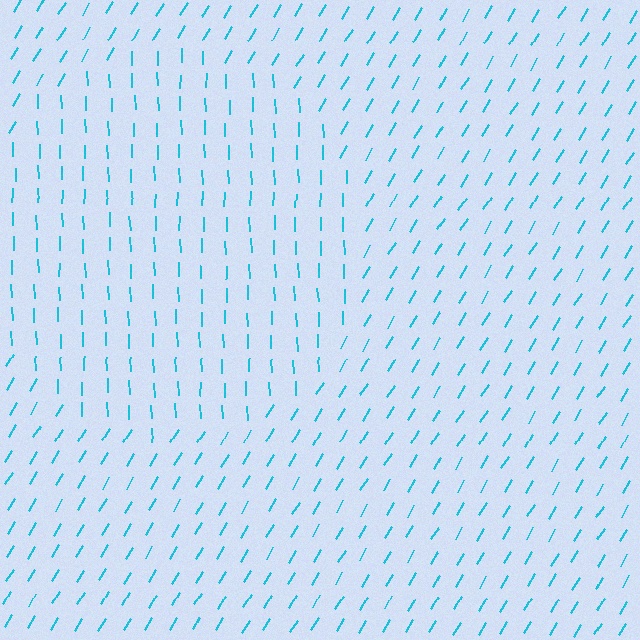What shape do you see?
I see a circle.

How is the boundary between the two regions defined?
The boundary is defined purely by a change in line orientation (approximately 33 degrees difference). All lines are the same color and thickness.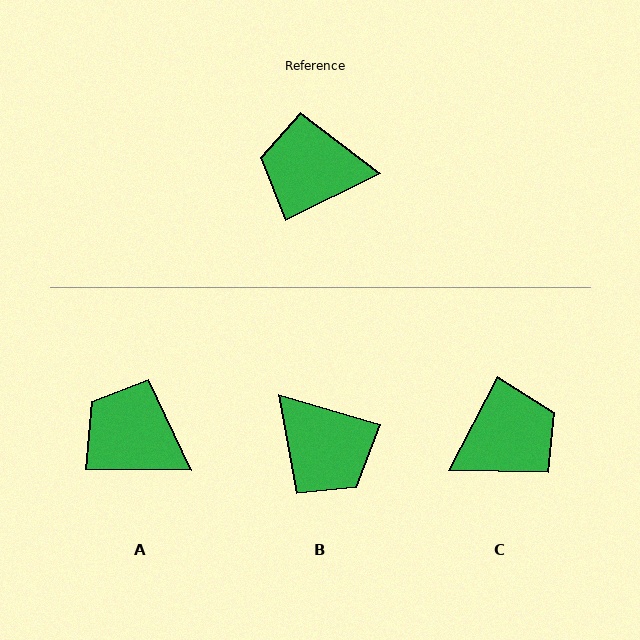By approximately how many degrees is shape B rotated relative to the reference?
Approximately 138 degrees counter-clockwise.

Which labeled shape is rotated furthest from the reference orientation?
C, about 144 degrees away.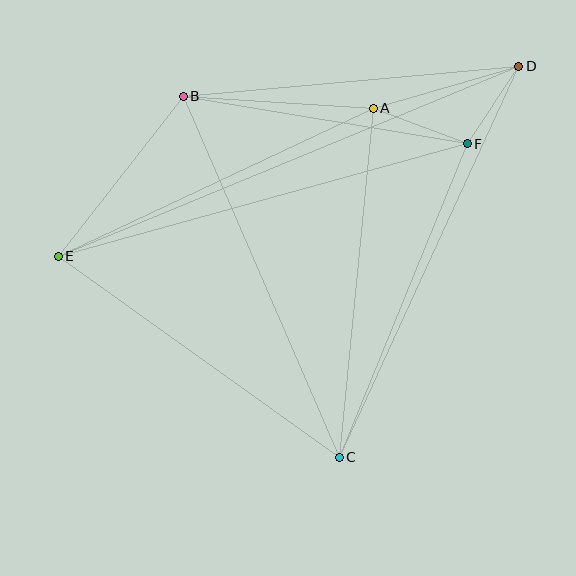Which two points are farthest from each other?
Points D and E are farthest from each other.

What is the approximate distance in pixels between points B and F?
The distance between B and F is approximately 288 pixels.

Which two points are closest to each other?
Points D and F are closest to each other.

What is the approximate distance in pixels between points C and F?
The distance between C and F is approximately 338 pixels.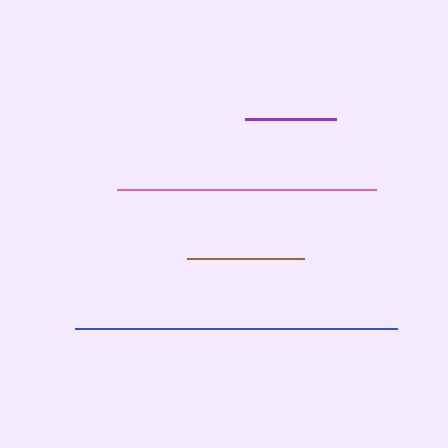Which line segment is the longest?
The blue line is the longest at approximately 322 pixels.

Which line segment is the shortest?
The purple line is the shortest at approximately 91 pixels.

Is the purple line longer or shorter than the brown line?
The brown line is longer than the purple line.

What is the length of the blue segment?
The blue segment is approximately 322 pixels long.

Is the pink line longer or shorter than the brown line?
The pink line is longer than the brown line.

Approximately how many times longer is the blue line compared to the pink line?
The blue line is approximately 1.2 times the length of the pink line.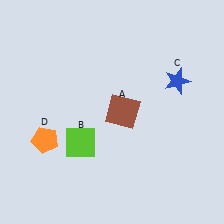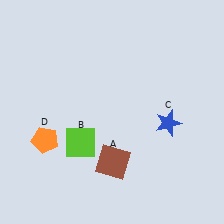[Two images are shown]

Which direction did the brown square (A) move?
The brown square (A) moved down.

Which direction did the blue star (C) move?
The blue star (C) moved down.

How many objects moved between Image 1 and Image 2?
2 objects moved between the two images.